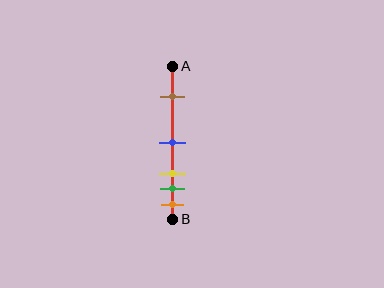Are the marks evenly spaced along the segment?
No, the marks are not evenly spaced.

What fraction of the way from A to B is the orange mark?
The orange mark is approximately 90% (0.9) of the way from A to B.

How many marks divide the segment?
There are 5 marks dividing the segment.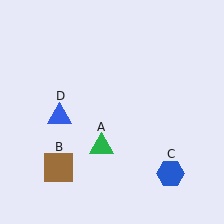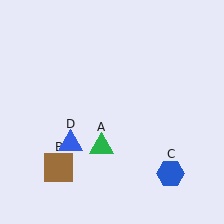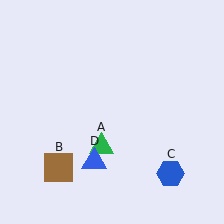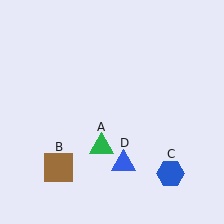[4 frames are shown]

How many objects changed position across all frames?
1 object changed position: blue triangle (object D).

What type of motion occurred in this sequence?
The blue triangle (object D) rotated counterclockwise around the center of the scene.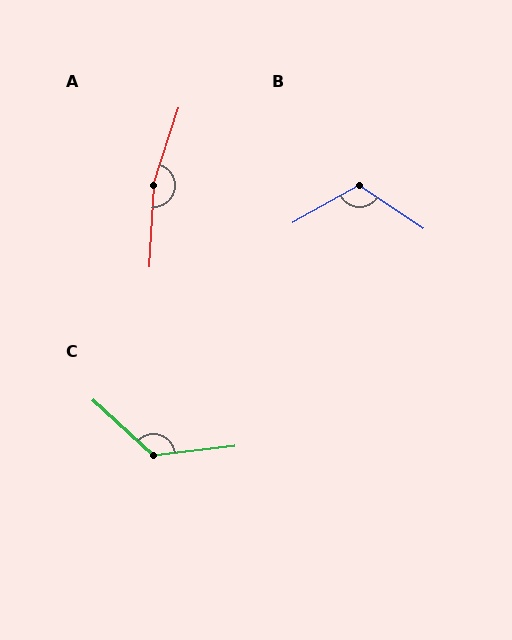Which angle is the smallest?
B, at approximately 117 degrees.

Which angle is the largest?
A, at approximately 165 degrees.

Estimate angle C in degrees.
Approximately 131 degrees.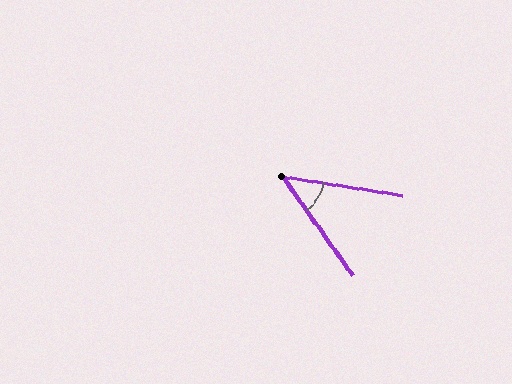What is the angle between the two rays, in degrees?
Approximately 46 degrees.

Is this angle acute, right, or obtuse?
It is acute.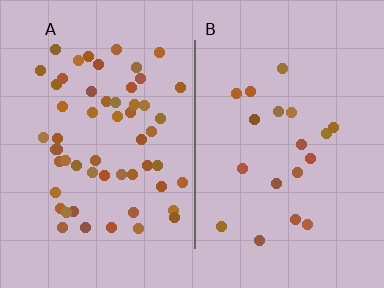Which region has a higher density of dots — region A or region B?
A (the left).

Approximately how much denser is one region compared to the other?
Approximately 3.0× — region A over region B.